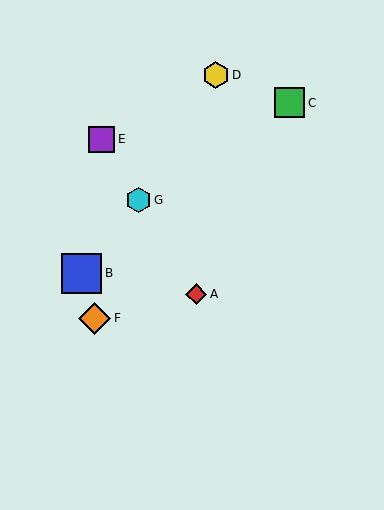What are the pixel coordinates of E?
Object E is at (101, 139).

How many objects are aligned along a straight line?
3 objects (A, E, G) are aligned along a straight line.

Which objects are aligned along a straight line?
Objects A, E, G are aligned along a straight line.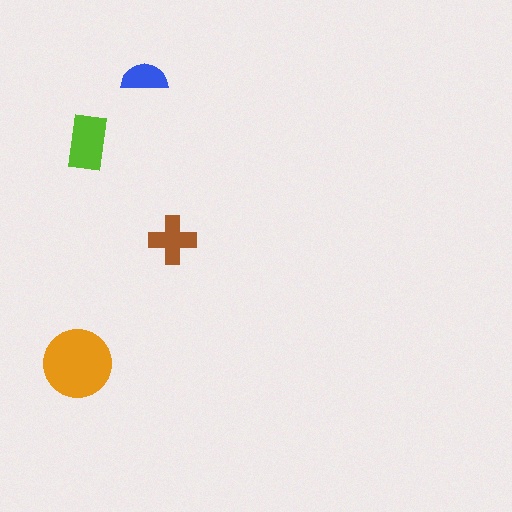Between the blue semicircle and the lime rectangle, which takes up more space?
The lime rectangle.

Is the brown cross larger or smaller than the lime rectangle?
Smaller.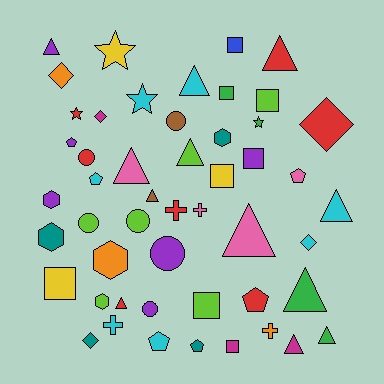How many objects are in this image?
There are 50 objects.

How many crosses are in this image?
There are 4 crosses.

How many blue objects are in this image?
There is 1 blue object.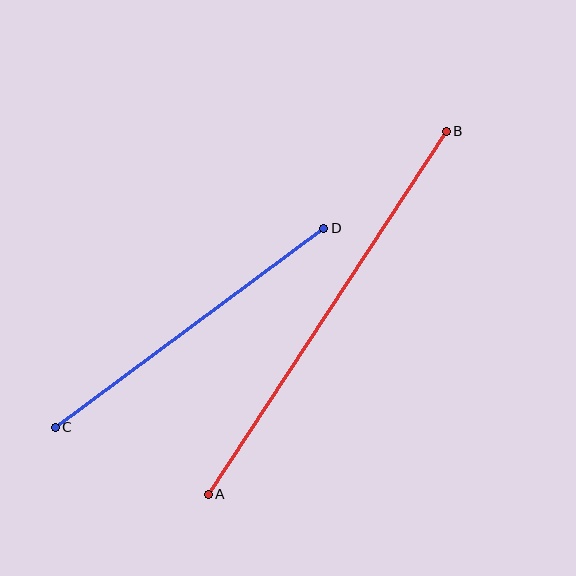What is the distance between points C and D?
The distance is approximately 334 pixels.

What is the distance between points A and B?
The distance is approximately 434 pixels.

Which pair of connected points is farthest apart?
Points A and B are farthest apart.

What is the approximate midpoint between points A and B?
The midpoint is at approximately (327, 313) pixels.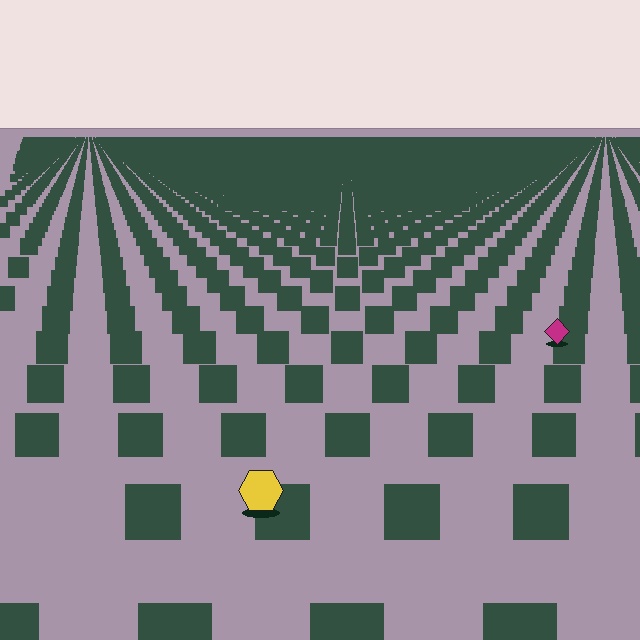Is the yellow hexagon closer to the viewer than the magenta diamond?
Yes. The yellow hexagon is closer — you can tell from the texture gradient: the ground texture is coarser near it.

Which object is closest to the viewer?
The yellow hexagon is closest. The texture marks near it are larger and more spread out.